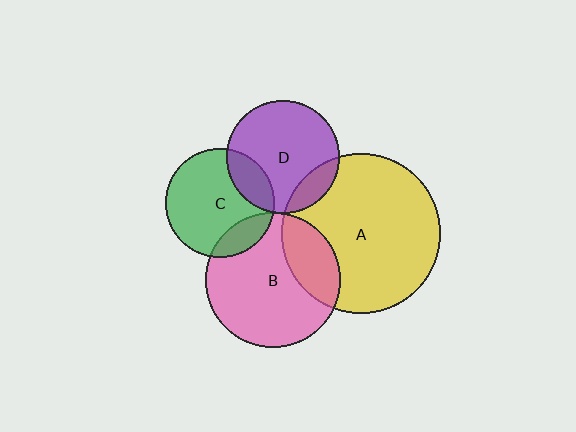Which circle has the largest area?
Circle A (yellow).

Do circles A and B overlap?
Yes.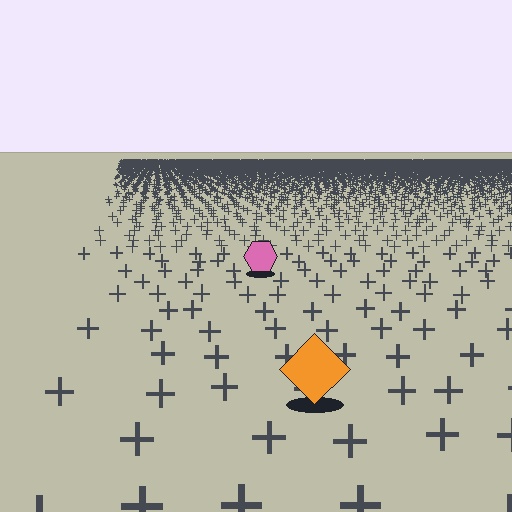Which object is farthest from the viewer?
The pink hexagon is farthest from the viewer. It appears smaller and the ground texture around it is denser.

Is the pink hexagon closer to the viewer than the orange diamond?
No. The orange diamond is closer — you can tell from the texture gradient: the ground texture is coarser near it.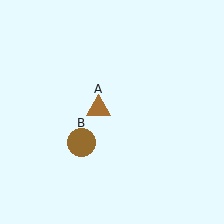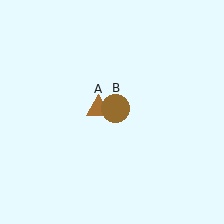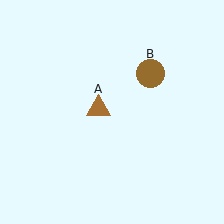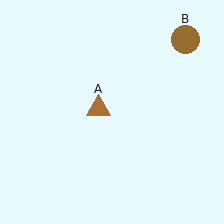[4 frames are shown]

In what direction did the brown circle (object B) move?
The brown circle (object B) moved up and to the right.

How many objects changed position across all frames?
1 object changed position: brown circle (object B).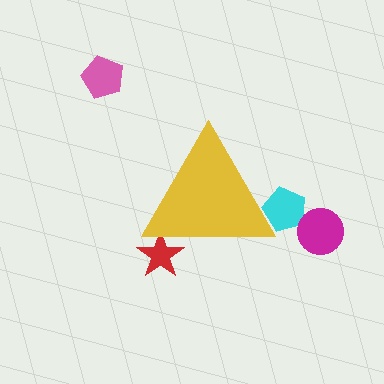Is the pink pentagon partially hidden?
No, the pink pentagon is fully visible.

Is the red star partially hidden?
Yes, the red star is partially hidden behind the yellow triangle.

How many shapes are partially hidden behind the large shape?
2 shapes are partially hidden.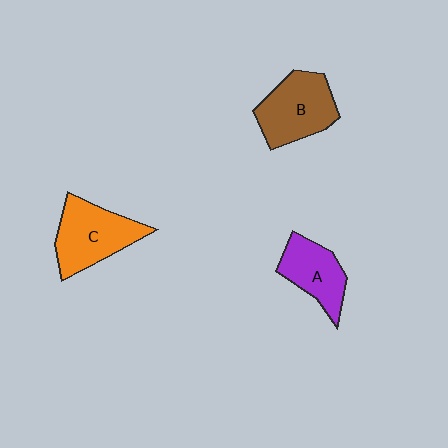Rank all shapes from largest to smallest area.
From largest to smallest: C (orange), B (brown), A (purple).